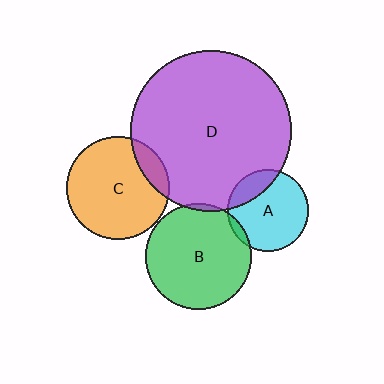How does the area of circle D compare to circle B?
Approximately 2.3 times.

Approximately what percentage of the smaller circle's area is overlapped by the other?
Approximately 5%.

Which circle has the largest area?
Circle D (purple).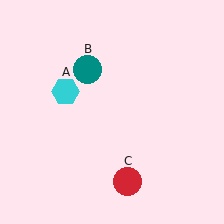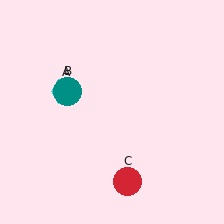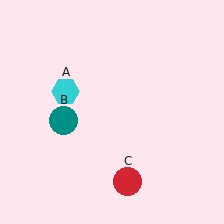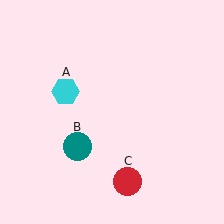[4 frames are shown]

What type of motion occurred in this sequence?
The teal circle (object B) rotated counterclockwise around the center of the scene.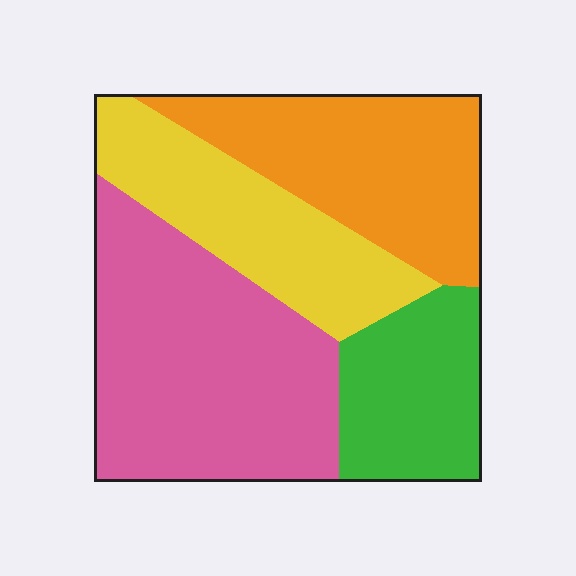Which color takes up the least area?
Green, at roughly 15%.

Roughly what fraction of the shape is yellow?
Yellow takes up about one fifth (1/5) of the shape.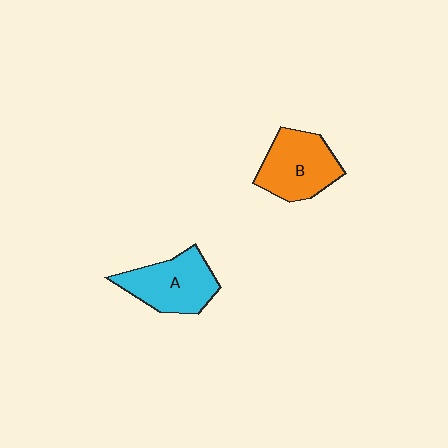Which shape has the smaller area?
Shape A (cyan).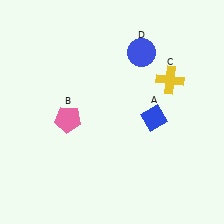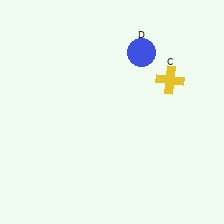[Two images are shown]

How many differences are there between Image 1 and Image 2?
There are 2 differences between the two images.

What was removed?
The blue diamond (A), the pink pentagon (B) were removed in Image 2.